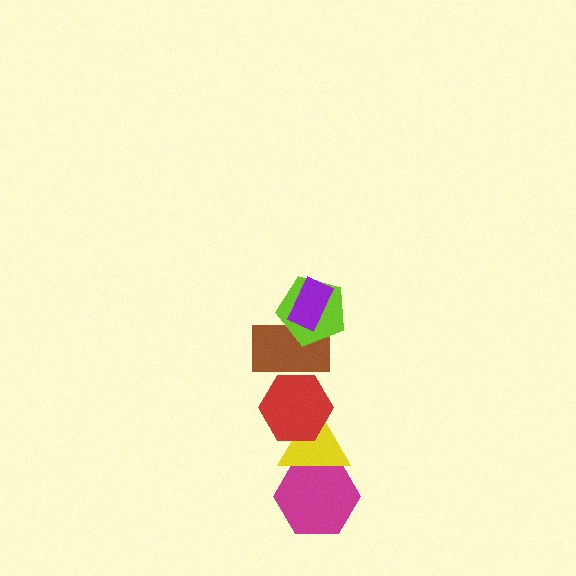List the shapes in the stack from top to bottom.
From top to bottom: the purple rectangle, the lime pentagon, the brown rectangle, the red hexagon, the yellow triangle, the magenta hexagon.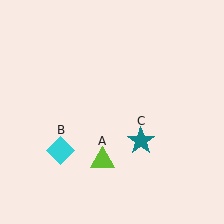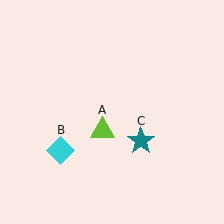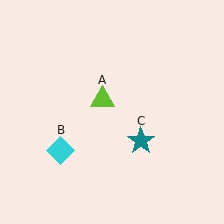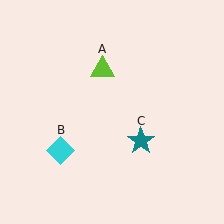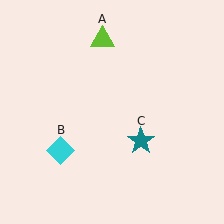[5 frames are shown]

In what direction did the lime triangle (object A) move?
The lime triangle (object A) moved up.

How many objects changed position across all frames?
1 object changed position: lime triangle (object A).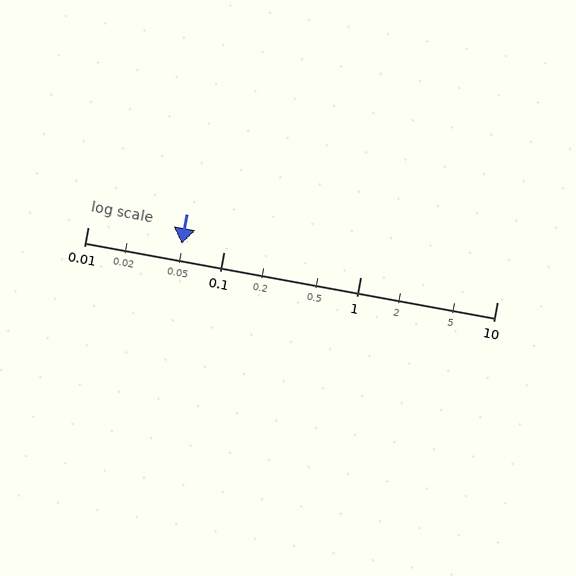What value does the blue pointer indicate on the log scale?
The pointer indicates approximately 0.049.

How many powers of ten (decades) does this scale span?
The scale spans 3 decades, from 0.01 to 10.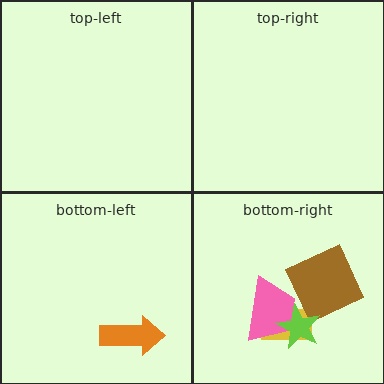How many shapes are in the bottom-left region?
1.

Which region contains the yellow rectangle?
The bottom-right region.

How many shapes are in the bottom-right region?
4.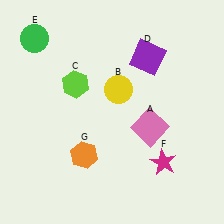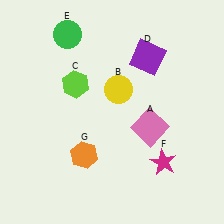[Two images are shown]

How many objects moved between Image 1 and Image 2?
1 object moved between the two images.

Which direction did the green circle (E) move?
The green circle (E) moved right.